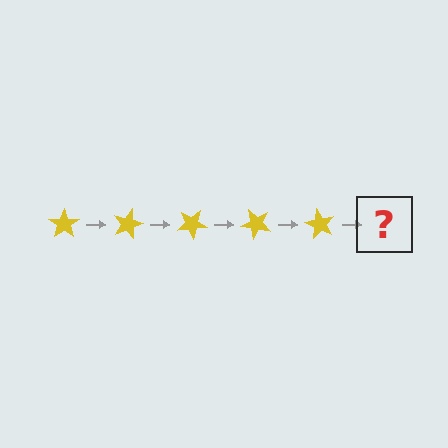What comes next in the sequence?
The next element should be a yellow star rotated 75 degrees.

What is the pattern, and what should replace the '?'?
The pattern is that the star rotates 15 degrees each step. The '?' should be a yellow star rotated 75 degrees.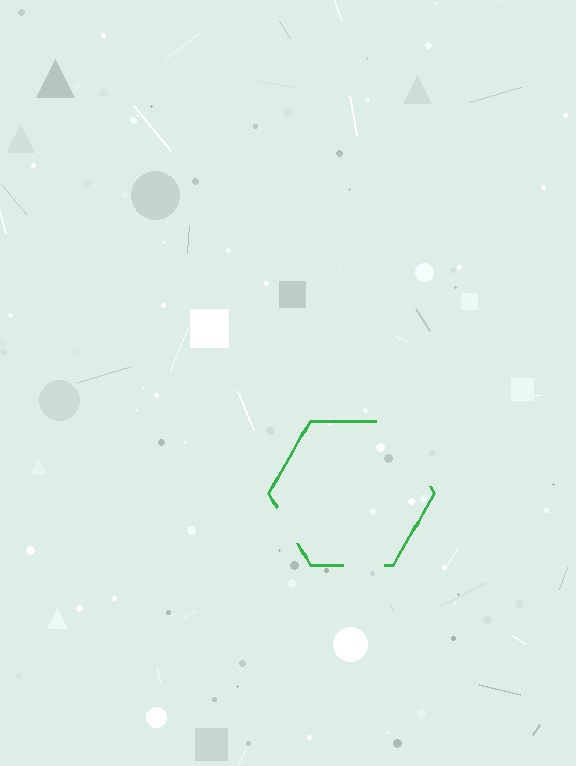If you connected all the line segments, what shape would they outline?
They would outline a hexagon.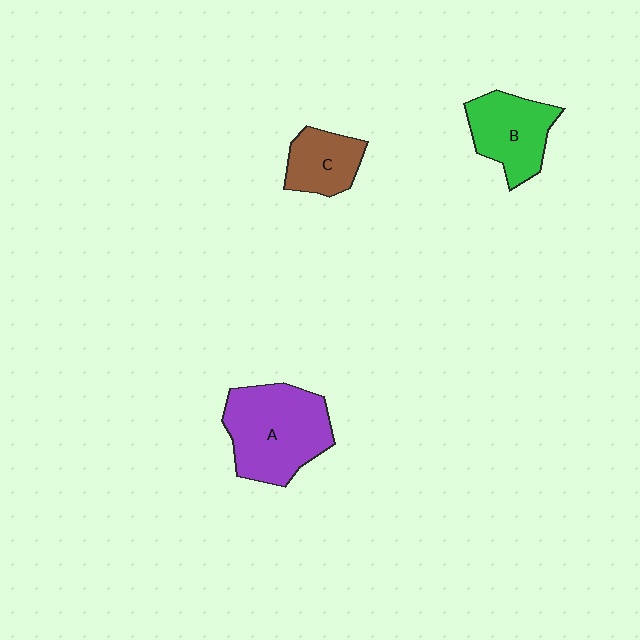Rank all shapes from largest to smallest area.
From largest to smallest: A (purple), B (green), C (brown).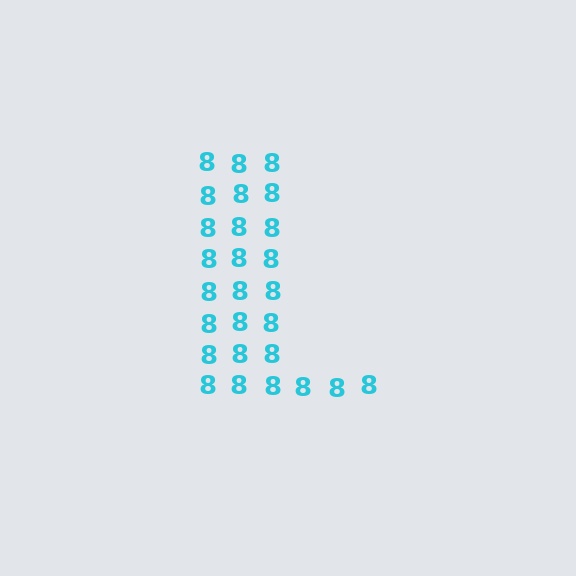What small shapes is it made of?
It is made of small digit 8's.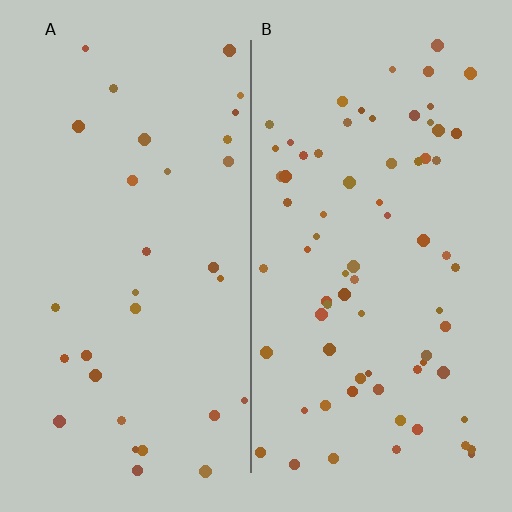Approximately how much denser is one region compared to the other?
Approximately 2.3× — region B over region A.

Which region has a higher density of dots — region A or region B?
B (the right).